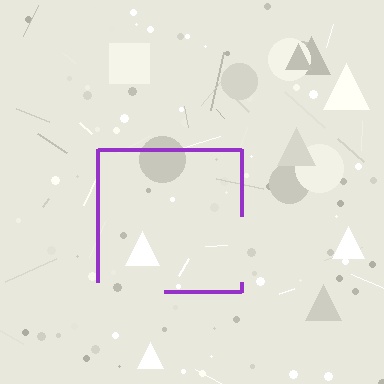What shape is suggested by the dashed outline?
The dashed outline suggests a square.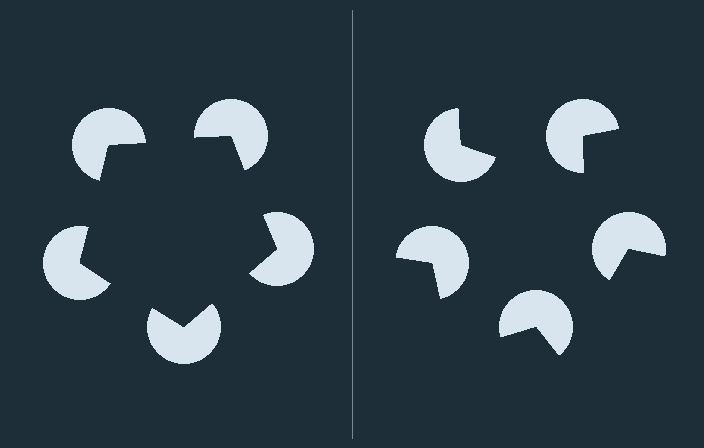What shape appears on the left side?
An illusory pentagon.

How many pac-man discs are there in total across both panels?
10 — 5 on each side.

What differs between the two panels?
The pac-man discs are positioned identically on both sides; only the wedge orientations differ. On the left they align to a pentagon; on the right they are misaligned.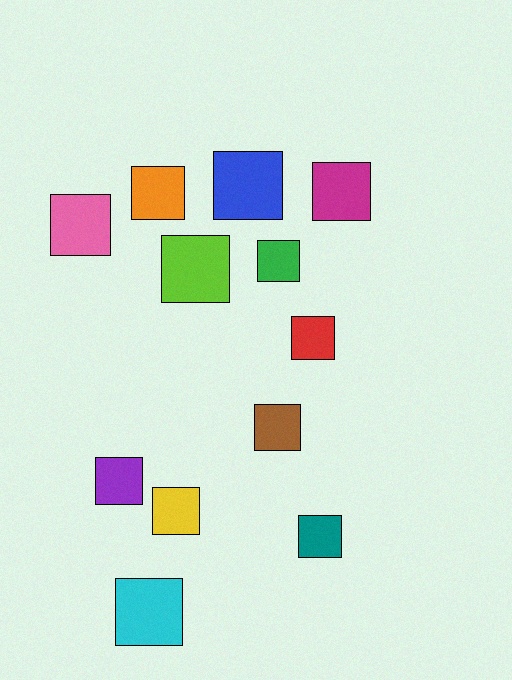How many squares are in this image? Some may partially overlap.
There are 12 squares.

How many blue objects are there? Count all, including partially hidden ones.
There is 1 blue object.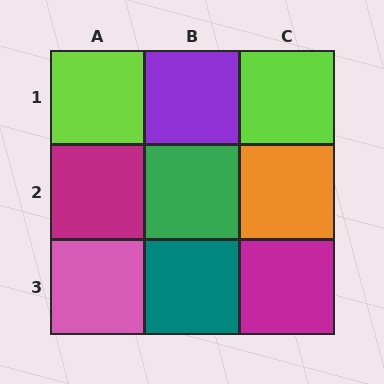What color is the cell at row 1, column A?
Lime.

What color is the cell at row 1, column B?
Purple.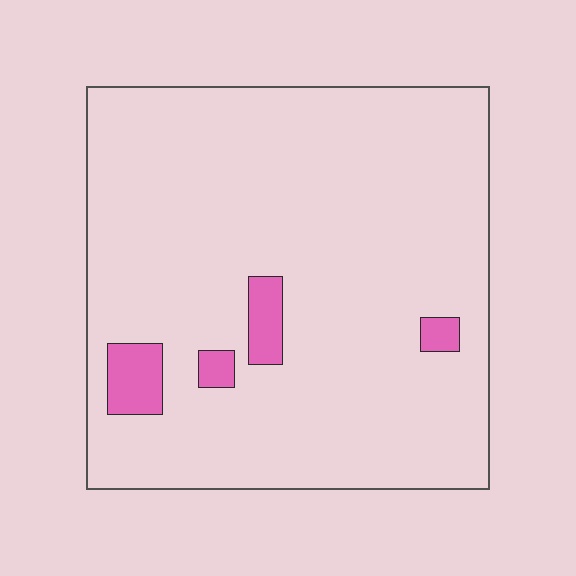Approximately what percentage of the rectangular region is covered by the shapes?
Approximately 5%.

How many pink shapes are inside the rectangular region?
4.